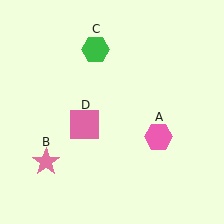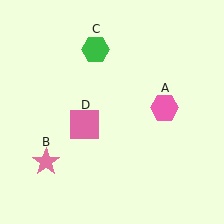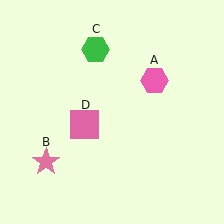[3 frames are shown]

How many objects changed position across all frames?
1 object changed position: pink hexagon (object A).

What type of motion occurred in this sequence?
The pink hexagon (object A) rotated counterclockwise around the center of the scene.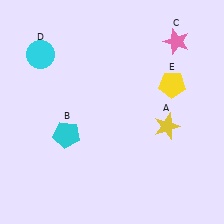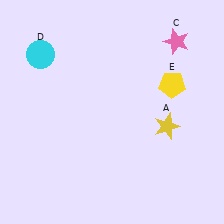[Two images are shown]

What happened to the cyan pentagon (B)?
The cyan pentagon (B) was removed in Image 2. It was in the bottom-left area of Image 1.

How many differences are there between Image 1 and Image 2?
There is 1 difference between the two images.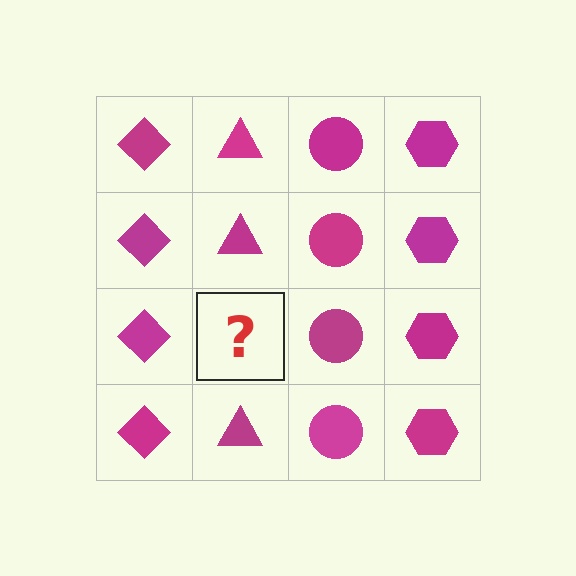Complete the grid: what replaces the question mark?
The question mark should be replaced with a magenta triangle.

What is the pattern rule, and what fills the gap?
The rule is that each column has a consistent shape. The gap should be filled with a magenta triangle.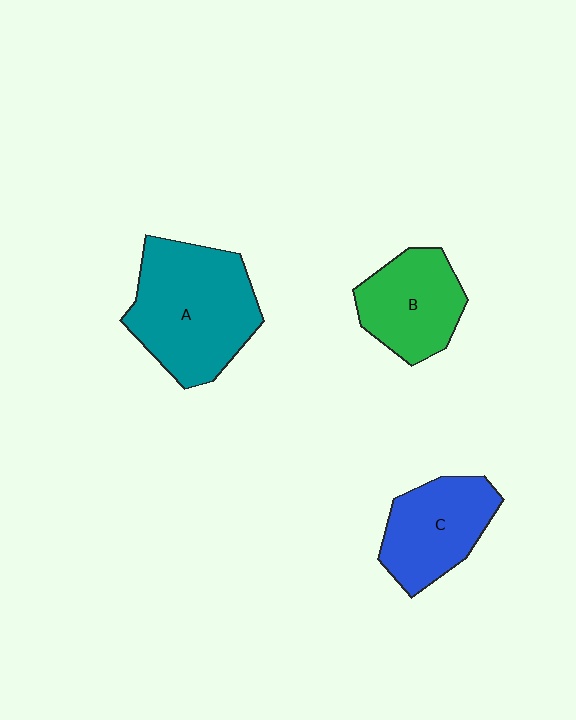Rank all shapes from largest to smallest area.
From largest to smallest: A (teal), C (blue), B (green).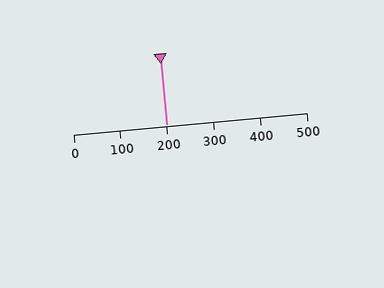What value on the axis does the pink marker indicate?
The marker indicates approximately 200.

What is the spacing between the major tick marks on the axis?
The major ticks are spaced 100 apart.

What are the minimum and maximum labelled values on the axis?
The axis runs from 0 to 500.